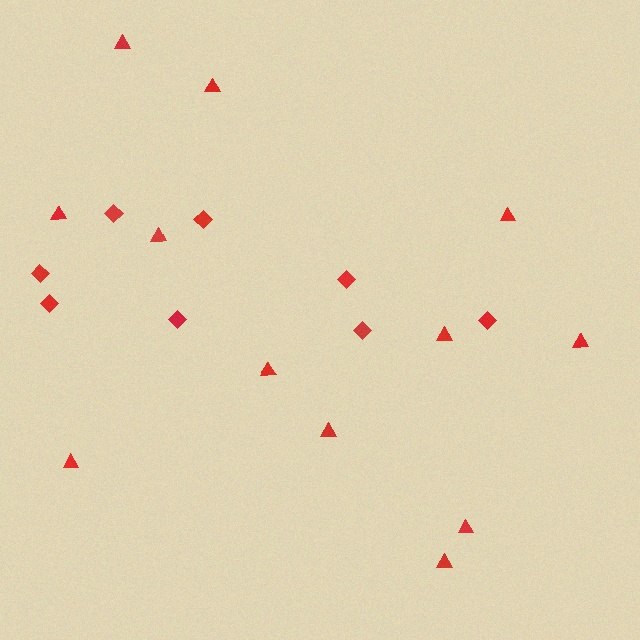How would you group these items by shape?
There are 2 groups: one group of diamonds (8) and one group of triangles (12).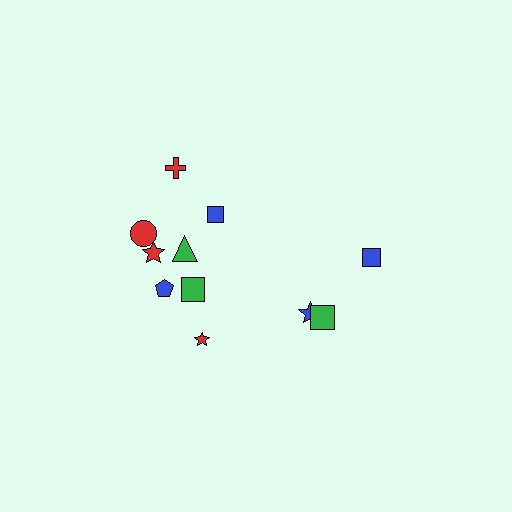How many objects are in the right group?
There are 3 objects.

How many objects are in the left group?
There are 8 objects.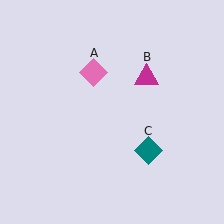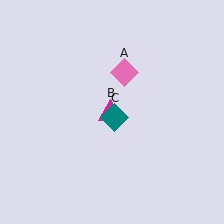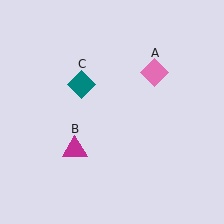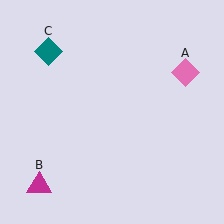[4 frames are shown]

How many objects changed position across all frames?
3 objects changed position: pink diamond (object A), magenta triangle (object B), teal diamond (object C).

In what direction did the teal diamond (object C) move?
The teal diamond (object C) moved up and to the left.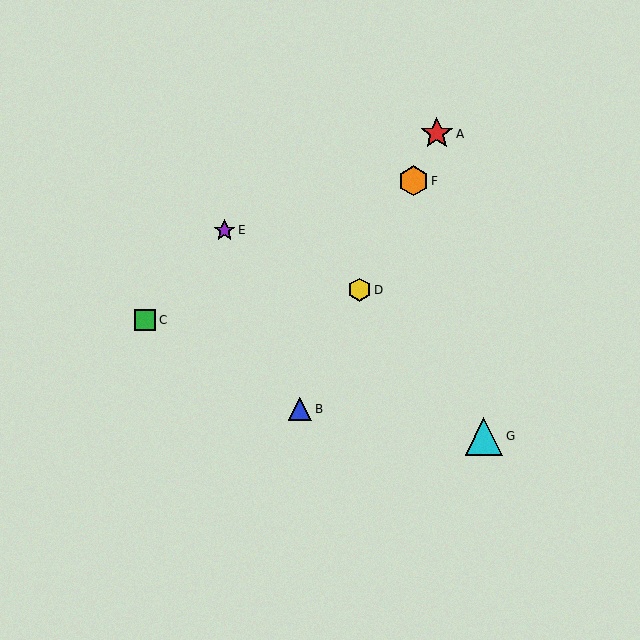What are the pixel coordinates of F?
Object F is at (413, 181).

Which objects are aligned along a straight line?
Objects A, B, D, F are aligned along a straight line.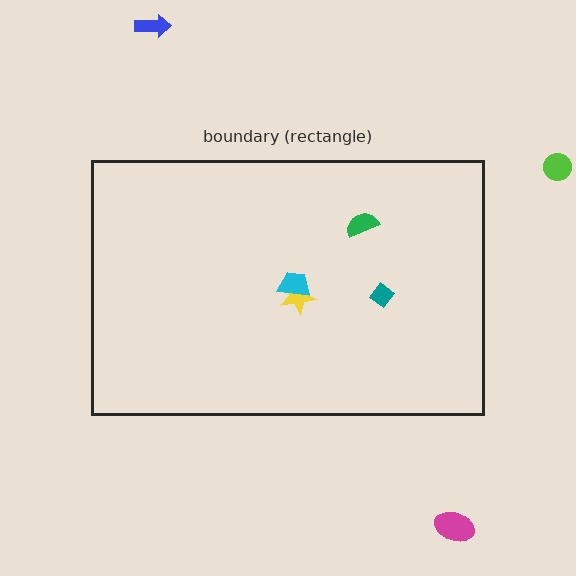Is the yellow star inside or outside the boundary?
Inside.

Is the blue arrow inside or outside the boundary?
Outside.